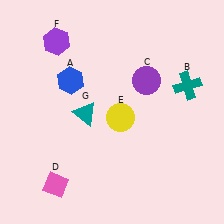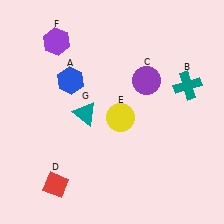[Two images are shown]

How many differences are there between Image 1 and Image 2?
There is 1 difference between the two images.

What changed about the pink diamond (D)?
In Image 1, D is pink. In Image 2, it changed to red.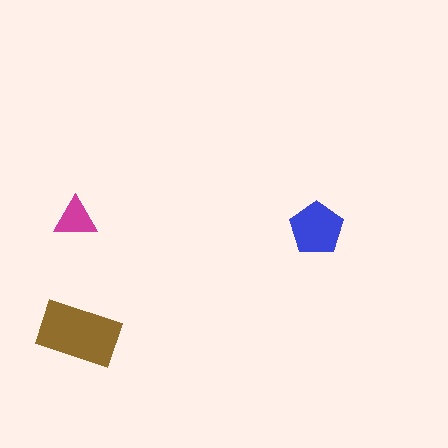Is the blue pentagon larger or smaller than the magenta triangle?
Larger.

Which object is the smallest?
The magenta triangle.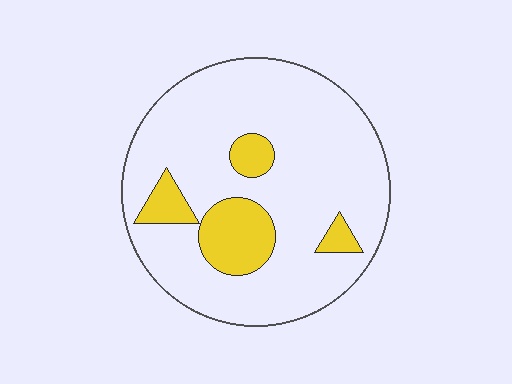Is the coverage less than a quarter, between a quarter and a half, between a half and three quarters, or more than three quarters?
Less than a quarter.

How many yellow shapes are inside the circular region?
4.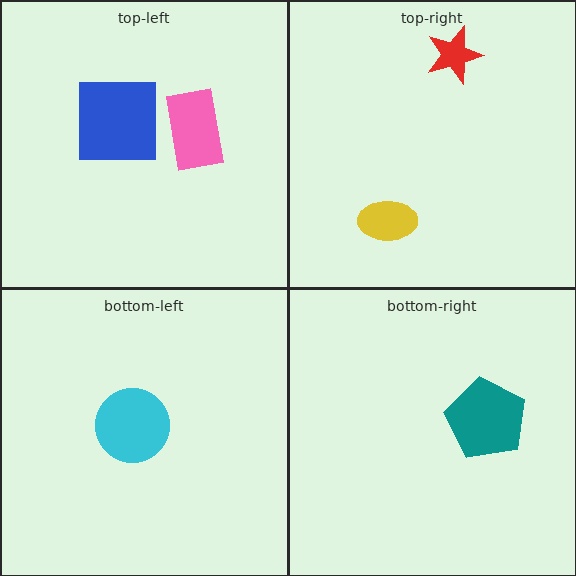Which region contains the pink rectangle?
The top-left region.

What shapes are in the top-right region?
The red star, the yellow ellipse.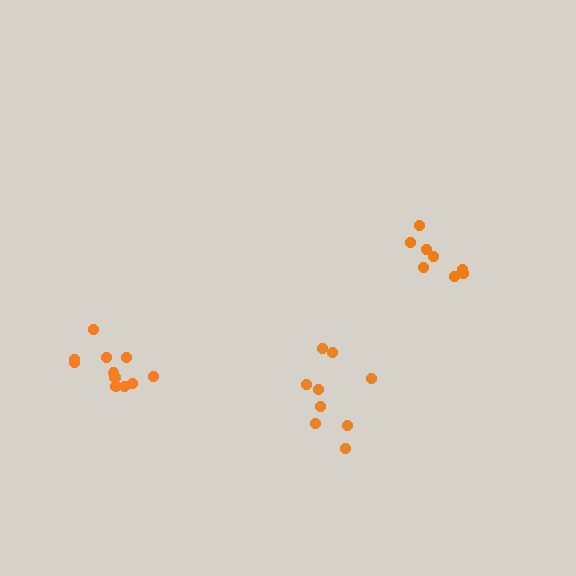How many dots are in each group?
Group 1: 8 dots, Group 2: 11 dots, Group 3: 9 dots (28 total).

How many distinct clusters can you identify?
There are 3 distinct clusters.